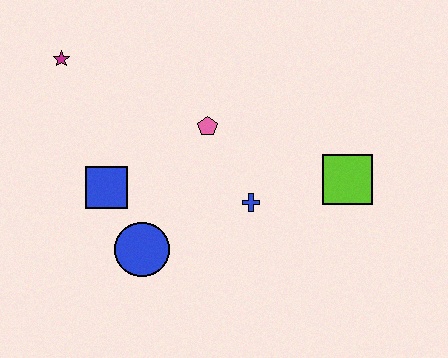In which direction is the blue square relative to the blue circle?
The blue square is above the blue circle.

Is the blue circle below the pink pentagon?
Yes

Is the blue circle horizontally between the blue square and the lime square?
Yes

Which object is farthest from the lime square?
The magenta star is farthest from the lime square.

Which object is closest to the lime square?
The blue cross is closest to the lime square.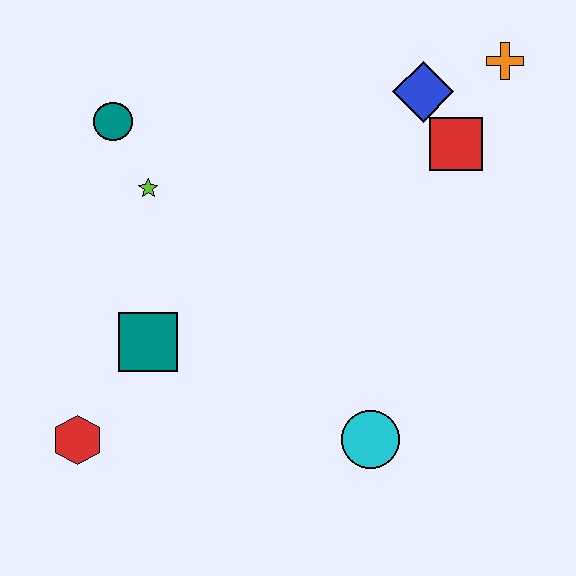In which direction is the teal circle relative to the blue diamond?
The teal circle is to the left of the blue diamond.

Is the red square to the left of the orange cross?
Yes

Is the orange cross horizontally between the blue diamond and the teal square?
No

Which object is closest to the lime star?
The teal circle is closest to the lime star.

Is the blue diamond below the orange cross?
Yes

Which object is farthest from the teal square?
The orange cross is farthest from the teal square.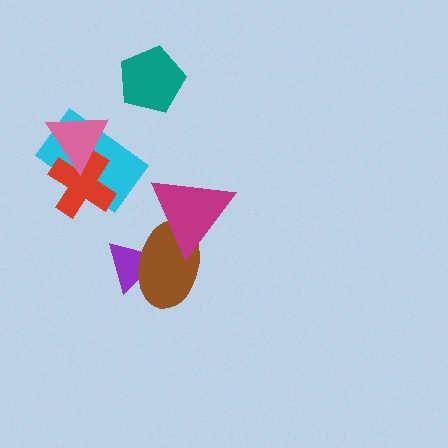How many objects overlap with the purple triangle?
1 object overlaps with the purple triangle.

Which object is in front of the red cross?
The pink triangle is in front of the red cross.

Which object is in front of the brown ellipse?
The magenta triangle is in front of the brown ellipse.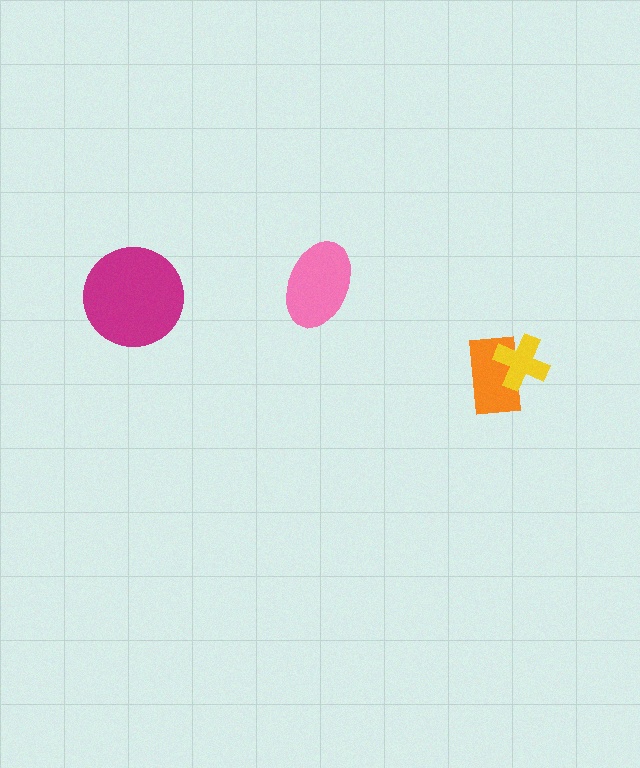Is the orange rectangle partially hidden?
Yes, it is partially covered by another shape.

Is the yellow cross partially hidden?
No, no other shape covers it.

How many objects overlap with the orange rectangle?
1 object overlaps with the orange rectangle.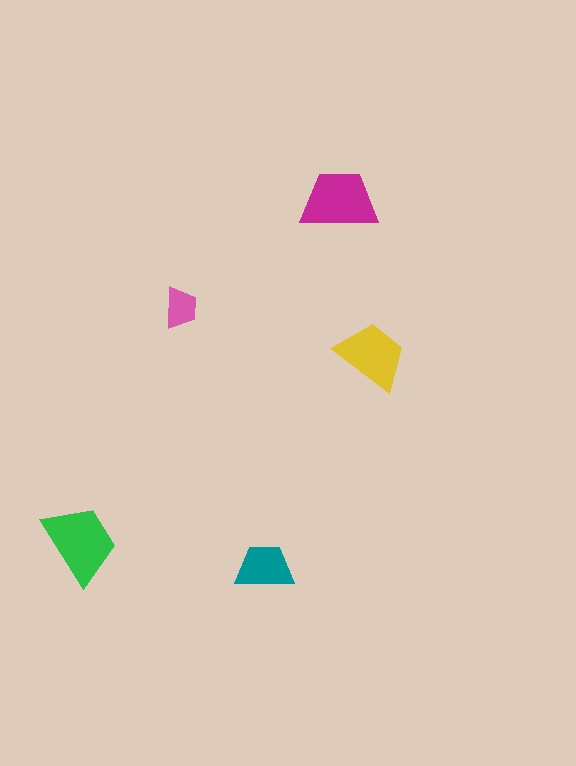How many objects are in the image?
There are 5 objects in the image.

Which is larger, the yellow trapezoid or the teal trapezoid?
The yellow one.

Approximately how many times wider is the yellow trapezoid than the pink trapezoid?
About 1.5 times wider.